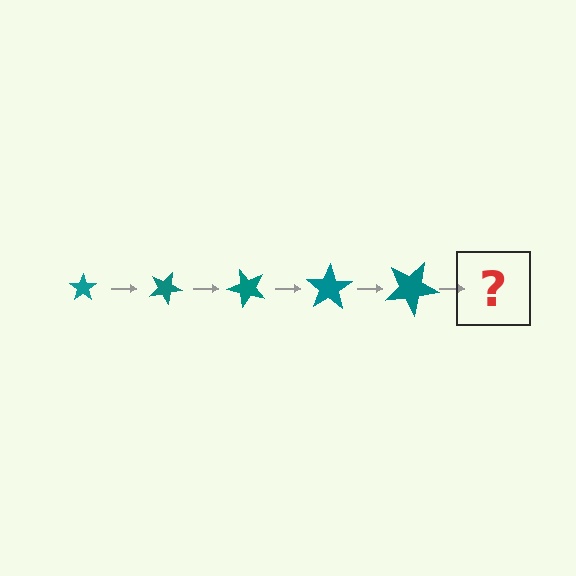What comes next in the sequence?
The next element should be a star, larger than the previous one and rotated 125 degrees from the start.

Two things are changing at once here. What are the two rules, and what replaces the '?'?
The two rules are that the star grows larger each step and it rotates 25 degrees each step. The '?' should be a star, larger than the previous one and rotated 125 degrees from the start.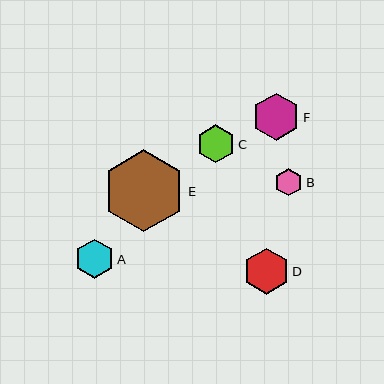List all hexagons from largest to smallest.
From largest to smallest: E, F, D, A, C, B.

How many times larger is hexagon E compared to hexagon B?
Hexagon E is approximately 2.9 times the size of hexagon B.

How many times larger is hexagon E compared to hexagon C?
Hexagon E is approximately 2.2 times the size of hexagon C.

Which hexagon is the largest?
Hexagon E is the largest with a size of approximately 82 pixels.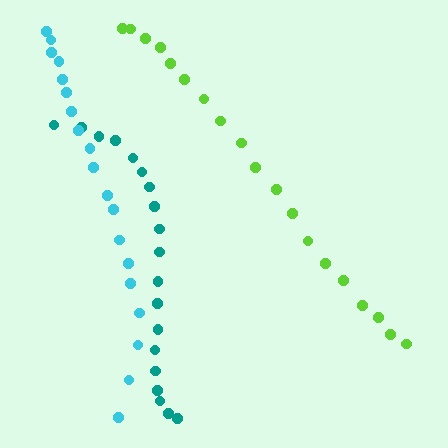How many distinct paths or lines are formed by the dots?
There are 3 distinct paths.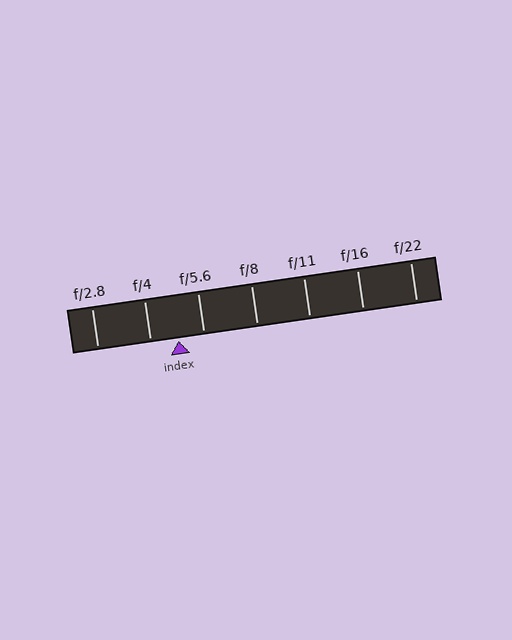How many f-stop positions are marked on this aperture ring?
There are 7 f-stop positions marked.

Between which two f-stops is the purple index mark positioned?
The index mark is between f/4 and f/5.6.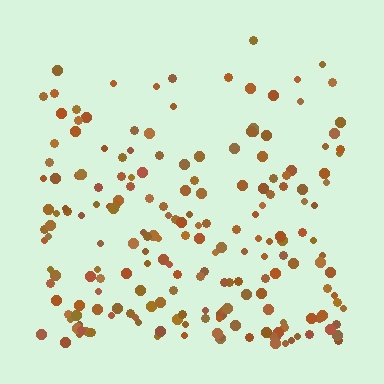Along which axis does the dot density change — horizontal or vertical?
Vertical.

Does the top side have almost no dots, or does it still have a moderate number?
Still a moderate number, just noticeably fewer than the bottom.